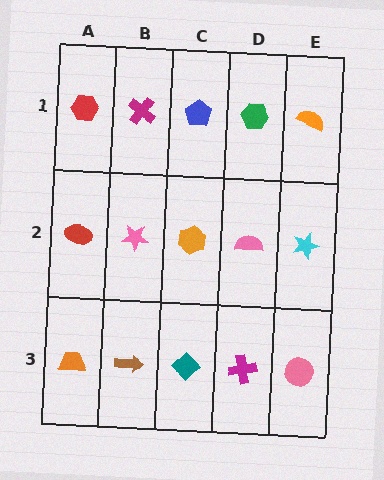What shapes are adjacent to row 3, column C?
An orange hexagon (row 2, column C), a brown arrow (row 3, column B), a magenta cross (row 3, column D).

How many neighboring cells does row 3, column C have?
3.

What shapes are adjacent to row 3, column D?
A pink semicircle (row 2, column D), a teal diamond (row 3, column C), a pink circle (row 3, column E).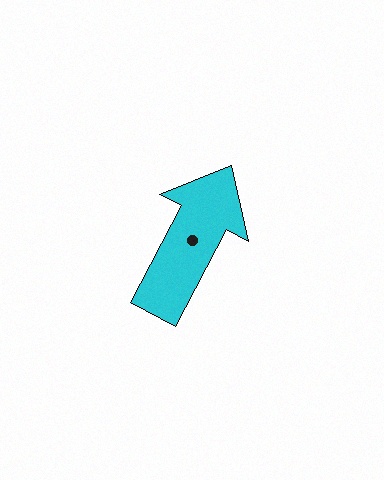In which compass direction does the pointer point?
Northeast.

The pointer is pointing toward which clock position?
Roughly 1 o'clock.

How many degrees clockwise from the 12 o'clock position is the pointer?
Approximately 28 degrees.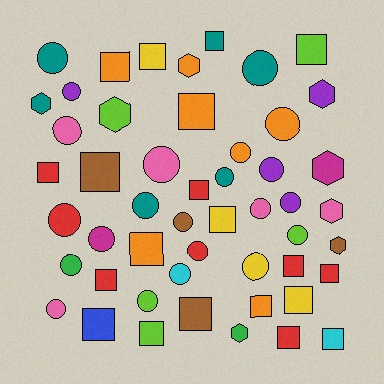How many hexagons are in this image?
There are 8 hexagons.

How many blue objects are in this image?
There is 1 blue object.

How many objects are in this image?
There are 50 objects.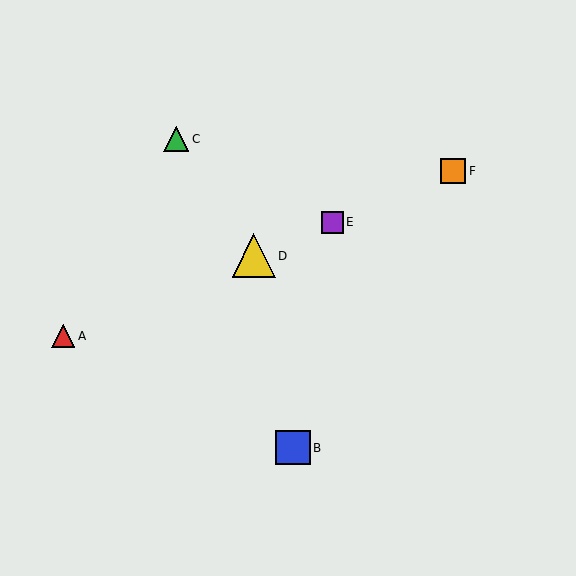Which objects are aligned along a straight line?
Objects A, D, E, F are aligned along a straight line.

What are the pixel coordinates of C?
Object C is at (176, 139).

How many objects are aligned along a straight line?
4 objects (A, D, E, F) are aligned along a straight line.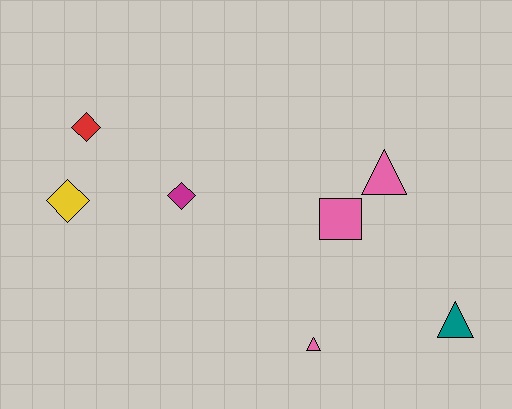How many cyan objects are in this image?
There are no cyan objects.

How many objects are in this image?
There are 7 objects.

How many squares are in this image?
There is 1 square.